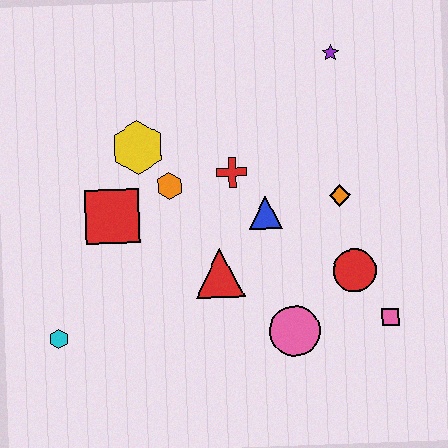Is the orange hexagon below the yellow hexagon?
Yes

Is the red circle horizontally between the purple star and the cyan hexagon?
No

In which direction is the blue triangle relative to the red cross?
The blue triangle is below the red cross.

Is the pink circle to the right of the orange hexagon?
Yes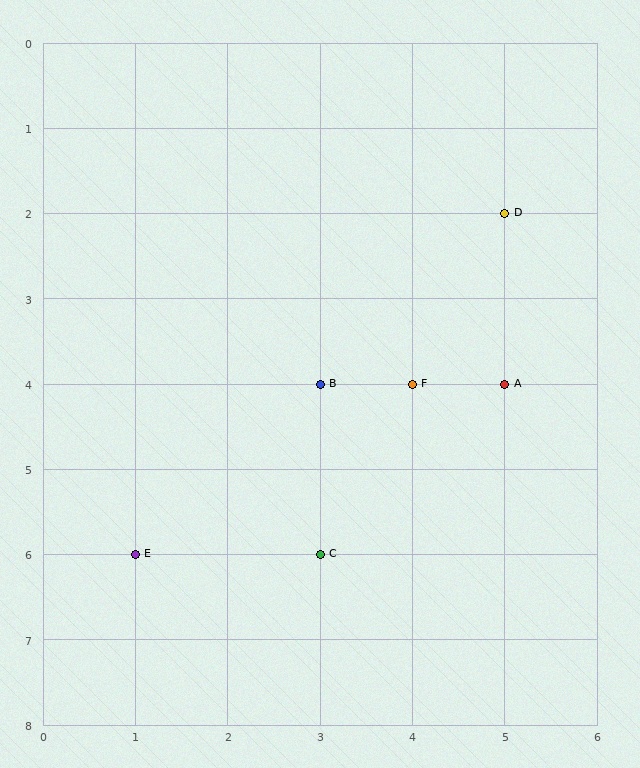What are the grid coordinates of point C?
Point C is at grid coordinates (3, 6).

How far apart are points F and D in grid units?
Points F and D are 1 column and 2 rows apart (about 2.2 grid units diagonally).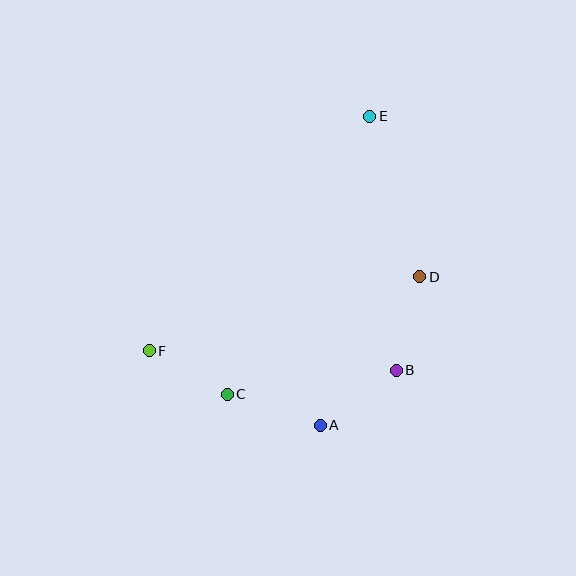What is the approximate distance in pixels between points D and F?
The distance between D and F is approximately 280 pixels.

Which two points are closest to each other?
Points C and F are closest to each other.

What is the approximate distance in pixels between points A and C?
The distance between A and C is approximately 98 pixels.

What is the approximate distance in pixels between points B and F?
The distance between B and F is approximately 248 pixels.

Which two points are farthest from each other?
Points E and F are farthest from each other.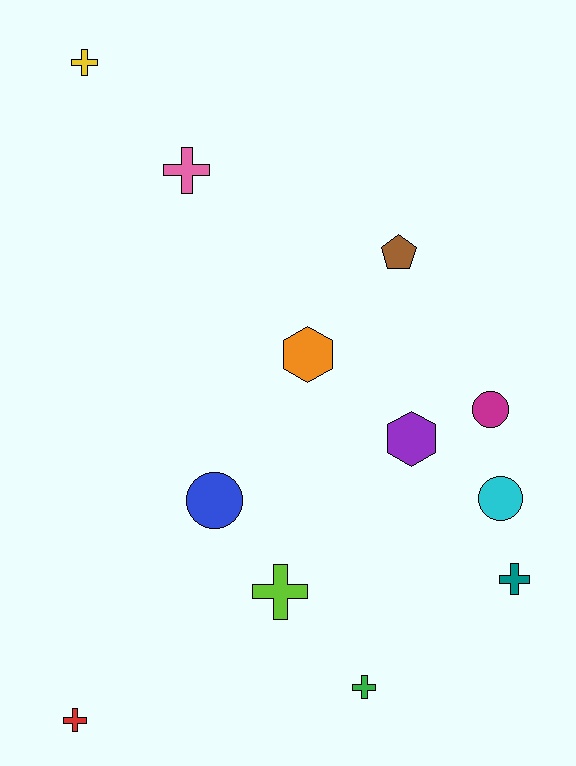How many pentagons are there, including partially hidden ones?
There is 1 pentagon.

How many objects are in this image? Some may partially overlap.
There are 12 objects.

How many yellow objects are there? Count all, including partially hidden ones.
There is 1 yellow object.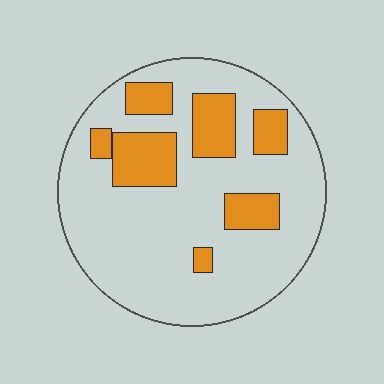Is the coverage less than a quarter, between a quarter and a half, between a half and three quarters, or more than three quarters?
Less than a quarter.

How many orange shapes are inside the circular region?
7.